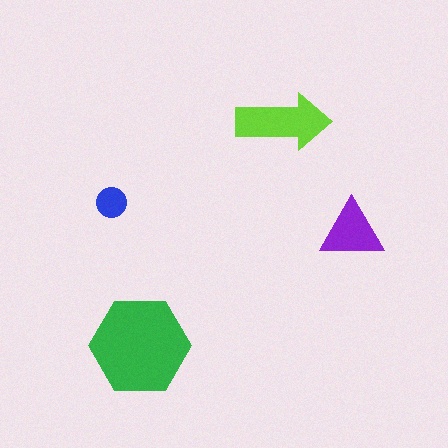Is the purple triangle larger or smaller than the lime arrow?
Smaller.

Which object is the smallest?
The blue circle.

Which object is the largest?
The green hexagon.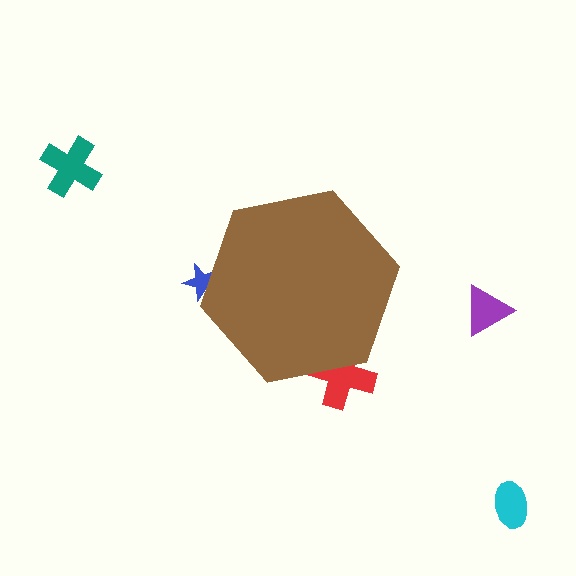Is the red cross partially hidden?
Yes, the red cross is partially hidden behind the brown hexagon.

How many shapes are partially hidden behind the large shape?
2 shapes are partially hidden.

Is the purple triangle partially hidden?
No, the purple triangle is fully visible.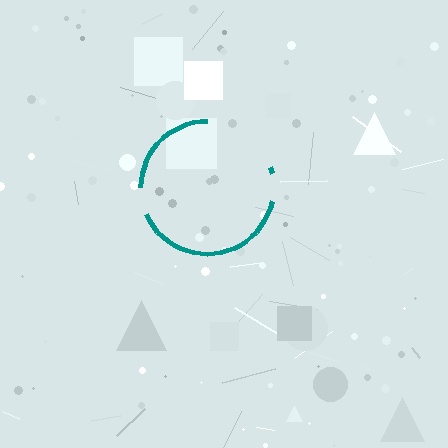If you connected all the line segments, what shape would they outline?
They would outline a circle.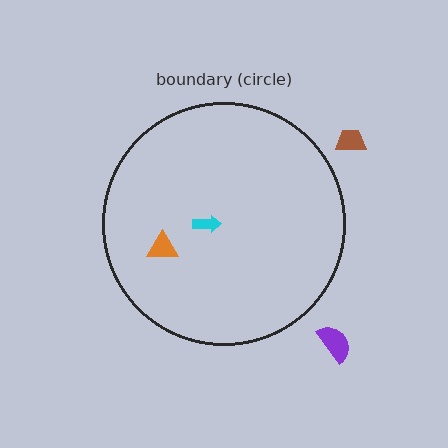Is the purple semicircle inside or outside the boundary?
Outside.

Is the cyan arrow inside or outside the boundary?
Inside.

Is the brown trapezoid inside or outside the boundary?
Outside.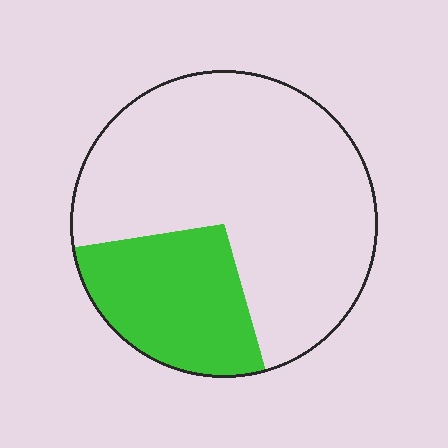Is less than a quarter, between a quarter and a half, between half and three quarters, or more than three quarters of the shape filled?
Between a quarter and a half.